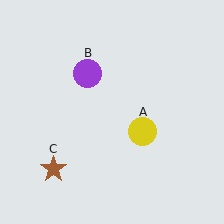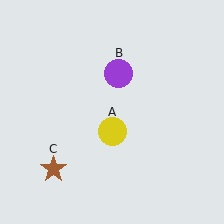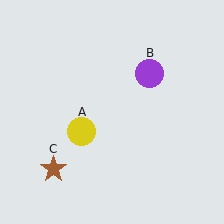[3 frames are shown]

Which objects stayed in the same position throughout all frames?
Brown star (object C) remained stationary.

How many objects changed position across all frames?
2 objects changed position: yellow circle (object A), purple circle (object B).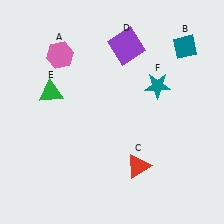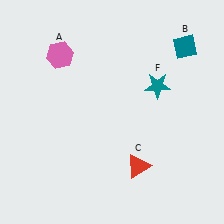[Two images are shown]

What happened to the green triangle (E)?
The green triangle (E) was removed in Image 2. It was in the top-left area of Image 1.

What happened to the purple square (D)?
The purple square (D) was removed in Image 2. It was in the top-right area of Image 1.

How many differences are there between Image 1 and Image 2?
There are 2 differences between the two images.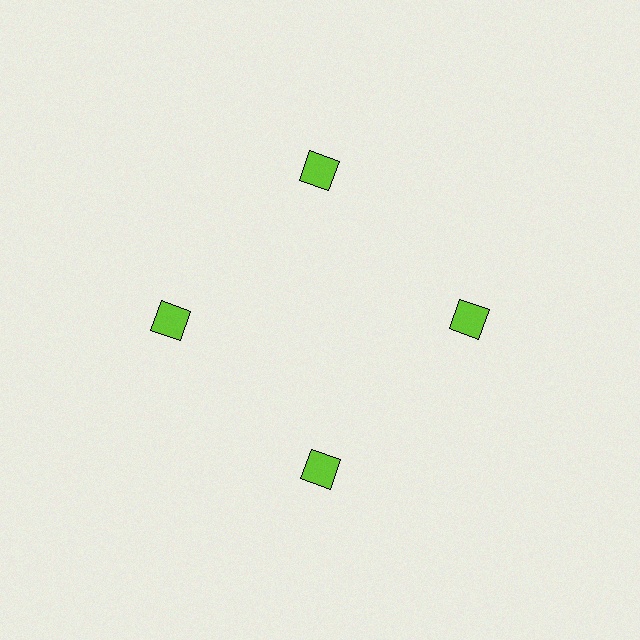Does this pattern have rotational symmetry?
Yes, this pattern has 4-fold rotational symmetry. It looks the same after rotating 90 degrees around the center.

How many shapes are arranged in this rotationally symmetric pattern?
There are 4 shapes, arranged in 4 groups of 1.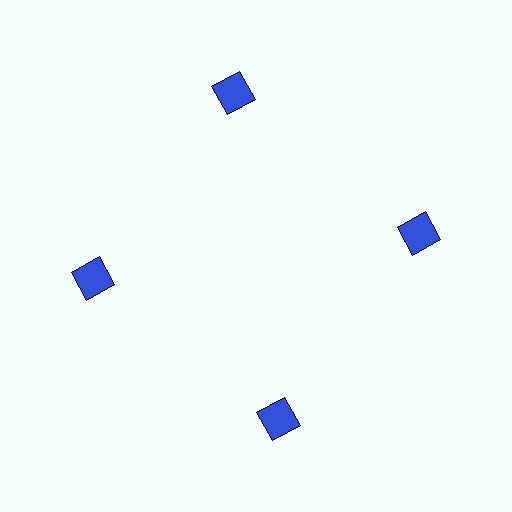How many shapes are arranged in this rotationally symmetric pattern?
There are 4 shapes, arranged in 4 groups of 1.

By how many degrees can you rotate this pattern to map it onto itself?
The pattern maps onto itself every 90 degrees of rotation.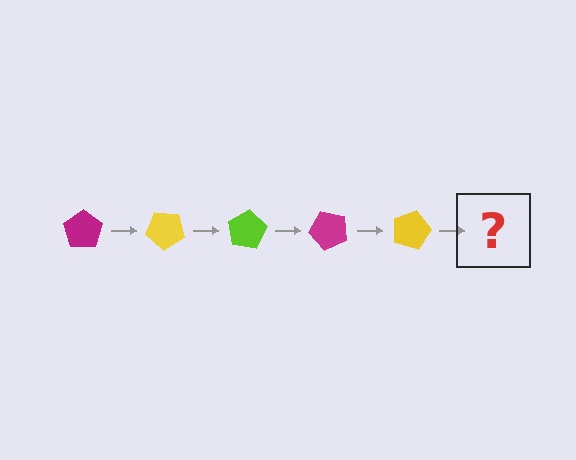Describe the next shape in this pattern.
It should be a lime pentagon, rotated 200 degrees from the start.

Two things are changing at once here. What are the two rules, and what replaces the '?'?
The two rules are that it rotates 40 degrees each step and the color cycles through magenta, yellow, and lime. The '?' should be a lime pentagon, rotated 200 degrees from the start.